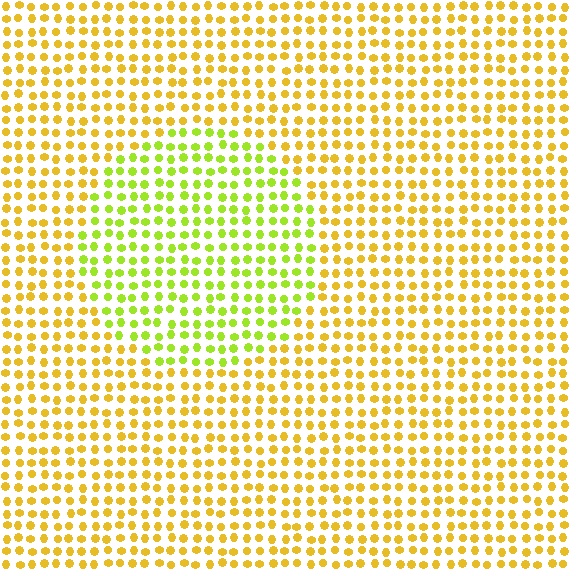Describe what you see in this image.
The image is filled with small yellow elements in a uniform arrangement. A circle-shaped region is visible where the elements are tinted to a slightly different hue, forming a subtle color boundary.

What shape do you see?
I see a circle.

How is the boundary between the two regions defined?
The boundary is defined purely by a slight shift in hue (about 36 degrees). Spacing, size, and orientation are identical on both sides.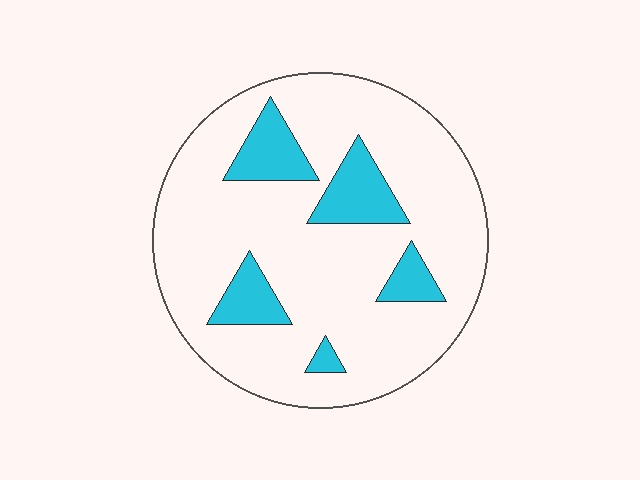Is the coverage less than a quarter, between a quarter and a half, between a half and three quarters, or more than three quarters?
Less than a quarter.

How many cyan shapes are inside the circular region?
5.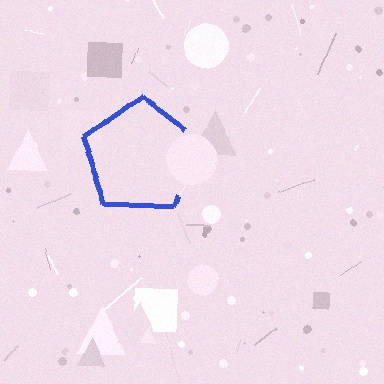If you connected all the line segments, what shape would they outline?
They would outline a pentagon.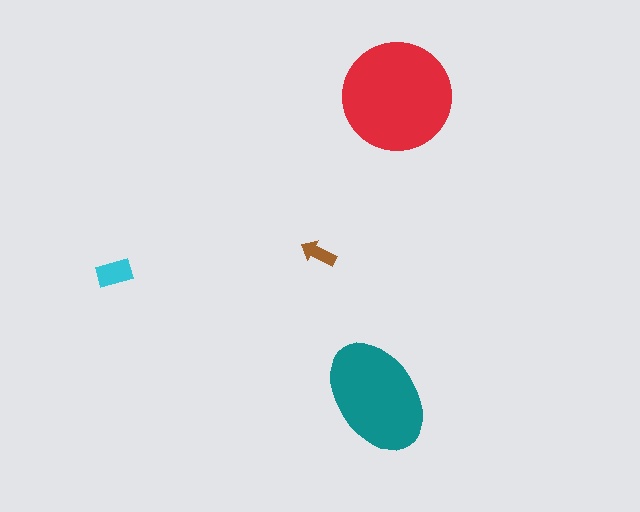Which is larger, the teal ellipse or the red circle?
The red circle.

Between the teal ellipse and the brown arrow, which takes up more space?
The teal ellipse.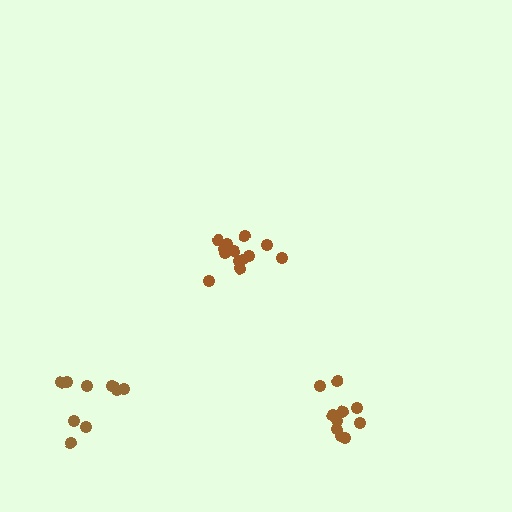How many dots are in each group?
Group 1: 10 dots, Group 2: 13 dots, Group 3: 10 dots (33 total).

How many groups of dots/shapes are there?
There are 3 groups.